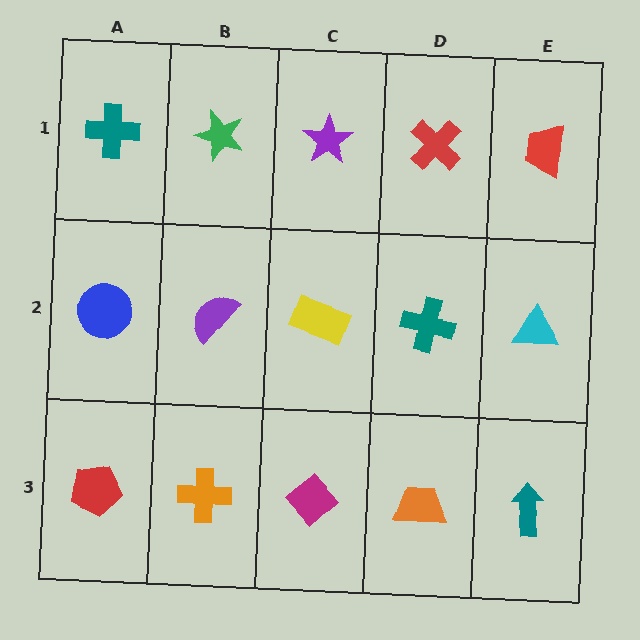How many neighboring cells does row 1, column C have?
3.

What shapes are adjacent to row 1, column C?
A yellow rectangle (row 2, column C), a green star (row 1, column B), a red cross (row 1, column D).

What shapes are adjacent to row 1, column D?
A teal cross (row 2, column D), a purple star (row 1, column C), a red trapezoid (row 1, column E).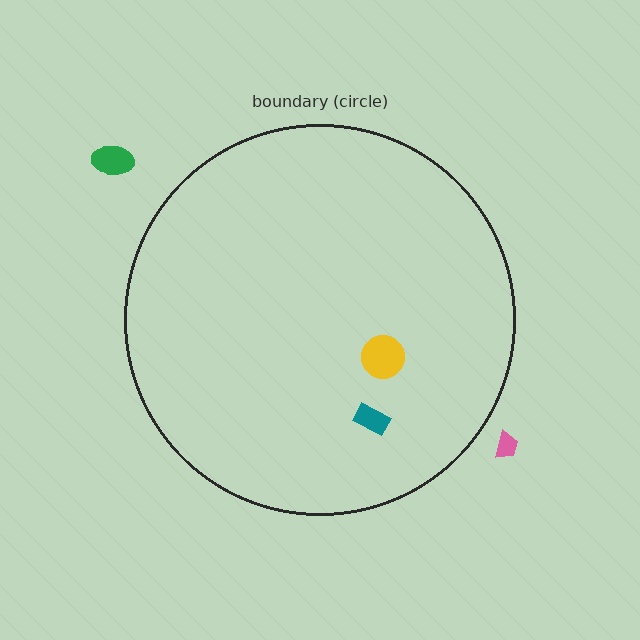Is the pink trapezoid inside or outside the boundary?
Outside.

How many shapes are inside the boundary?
2 inside, 2 outside.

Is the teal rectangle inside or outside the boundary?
Inside.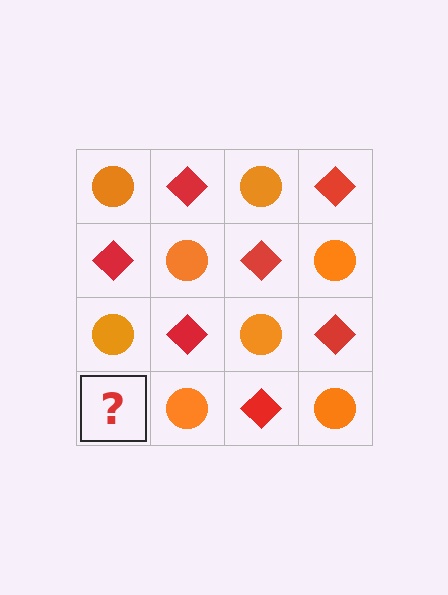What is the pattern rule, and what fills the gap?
The rule is that it alternates orange circle and red diamond in a checkerboard pattern. The gap should be filled with a red diamond.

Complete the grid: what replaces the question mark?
The question mark should be replaced with a red diamond.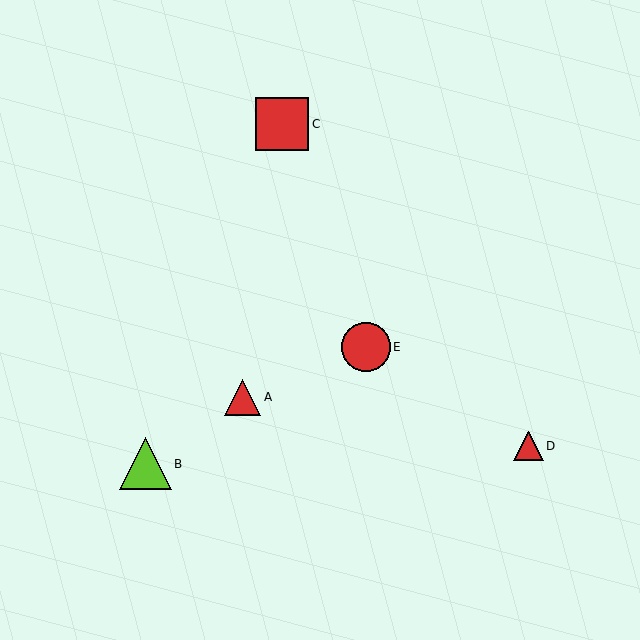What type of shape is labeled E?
Shape E is a red circle.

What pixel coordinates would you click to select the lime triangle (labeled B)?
Click at (145, 464) to select the lime triangle B.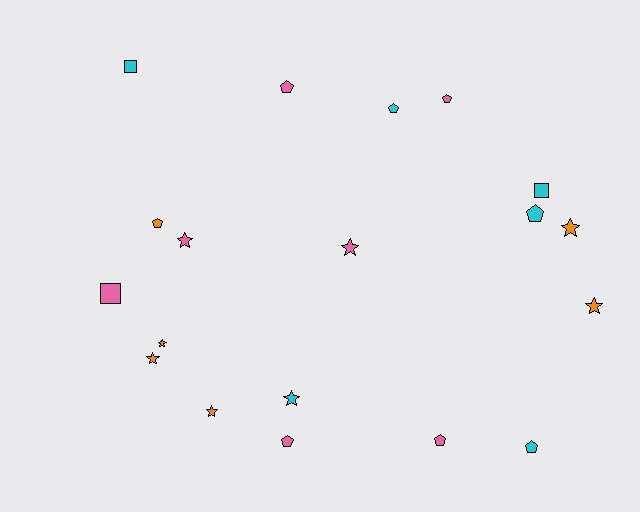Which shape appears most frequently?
Star, with 8 objects.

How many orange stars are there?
There are 5 orange stars.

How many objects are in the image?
There are 19 objects.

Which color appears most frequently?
Pink, with 7 objects.